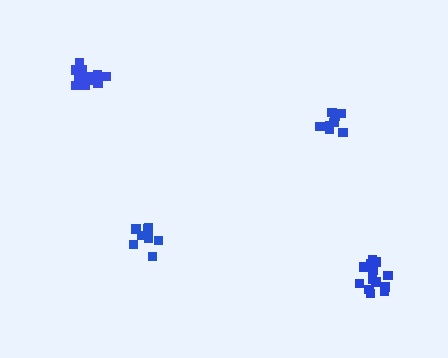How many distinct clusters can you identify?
There are 4 distinct clusters.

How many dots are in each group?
Group 1: 14 dots, Group 2: 8 dots, Group 3: 9 dots, Group 4: 13 dots (44 total).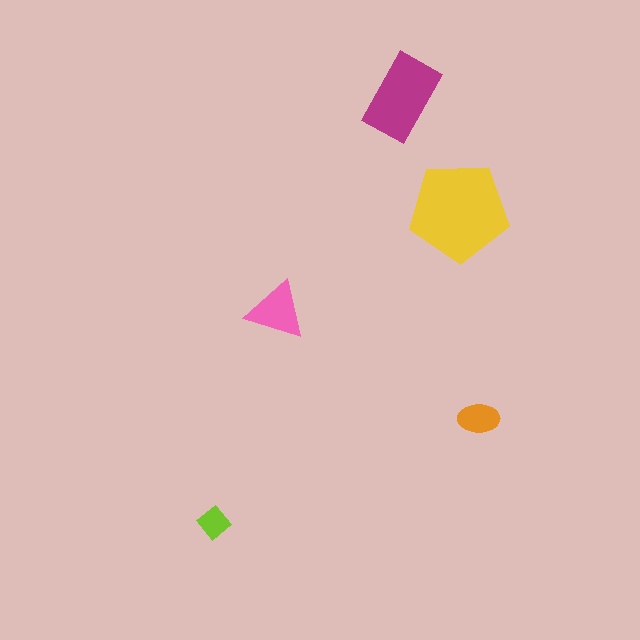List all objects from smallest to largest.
The lime diamond, the orange ellipse, the pink triangle, the magenta rectangle, the yellow pentagon.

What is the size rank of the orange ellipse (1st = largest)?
4th.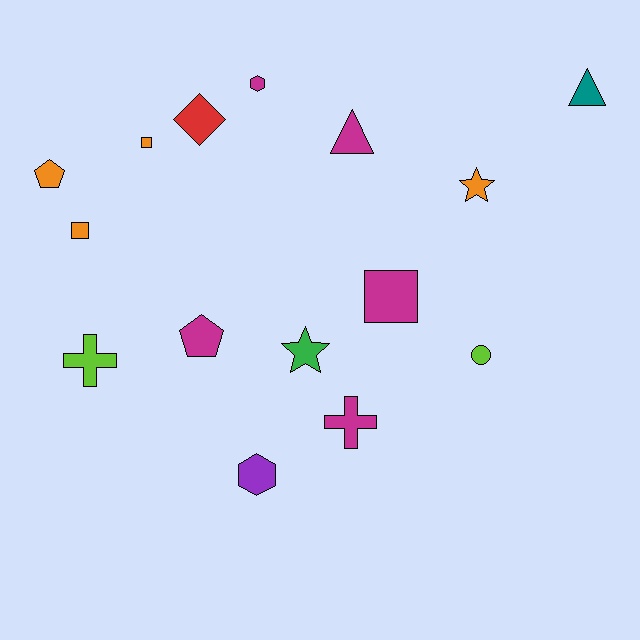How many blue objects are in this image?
There are no blue objects.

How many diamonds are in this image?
There is 1 diamond.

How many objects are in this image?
There are 15 objects.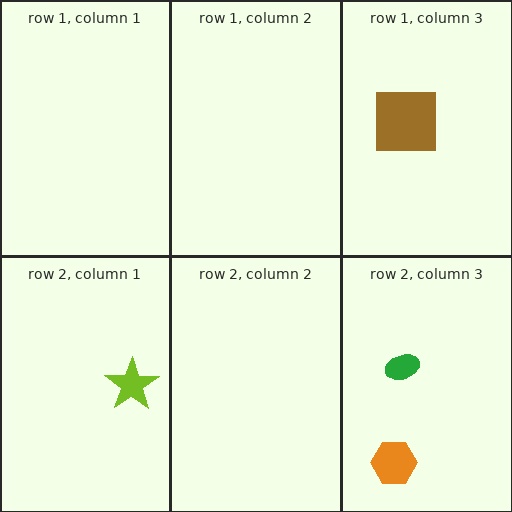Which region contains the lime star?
The row 2, column 1 region.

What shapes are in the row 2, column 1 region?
The lime star.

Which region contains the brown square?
The row 1, column 3 region.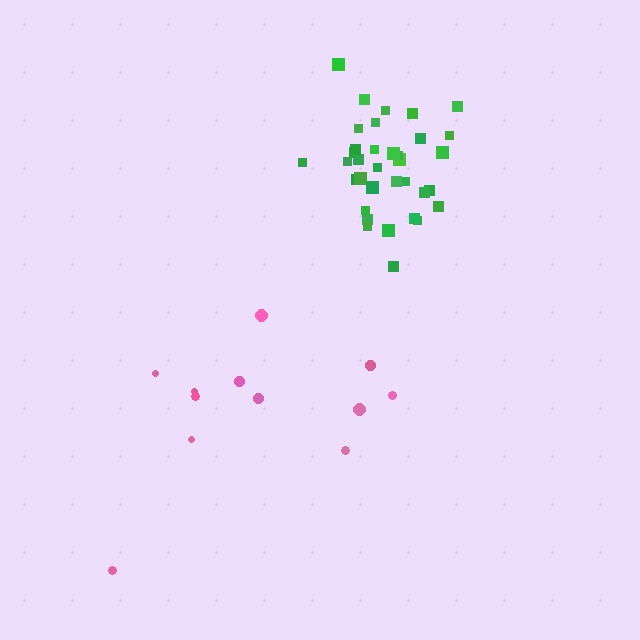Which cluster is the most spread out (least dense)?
Pink.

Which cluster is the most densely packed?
Green.